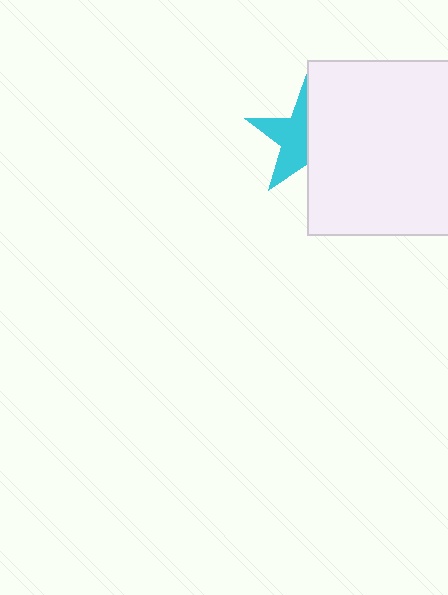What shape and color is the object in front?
The object in front is a white square.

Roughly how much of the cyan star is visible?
About half of it is visible (roughly 52%).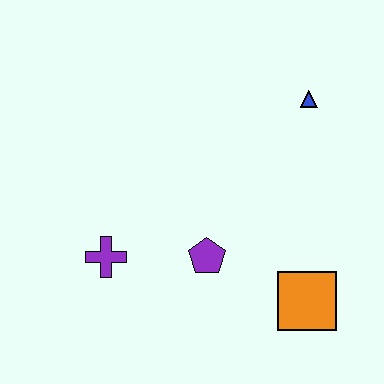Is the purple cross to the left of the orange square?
Yes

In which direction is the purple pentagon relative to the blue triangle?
The purple pentagon is below the blue triangle.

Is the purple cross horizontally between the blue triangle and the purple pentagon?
No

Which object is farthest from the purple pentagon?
The blue triangle is farthest from the purple pentagon.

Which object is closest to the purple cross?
The purple pentagon is closest to the purple cross.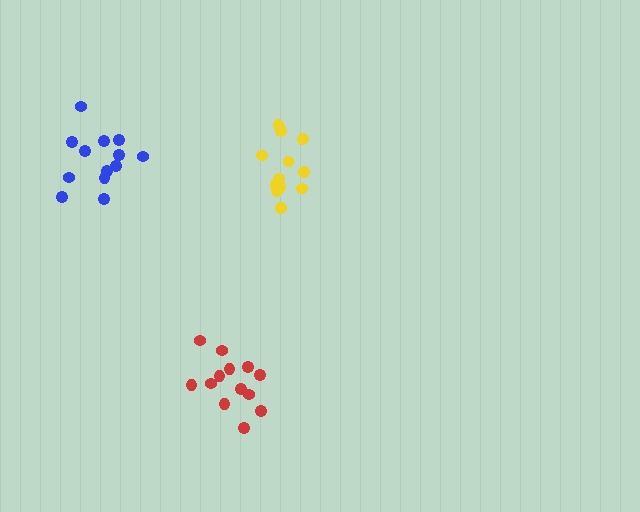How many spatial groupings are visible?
There are 3 spatial groupings.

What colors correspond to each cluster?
The clusters are colored: yellow, blue, red.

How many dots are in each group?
Group 1: 12 dots, Group 2: 13 dots, Group 3: 13 dots (38 total).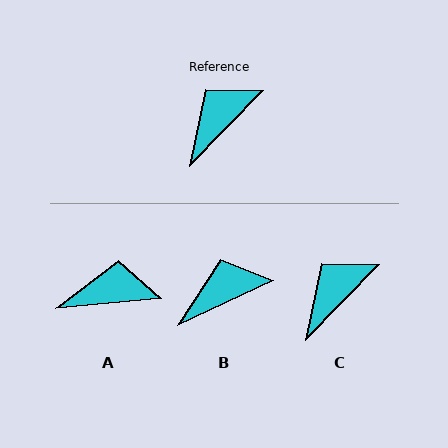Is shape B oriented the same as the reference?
No, it is off by about 21 degrees.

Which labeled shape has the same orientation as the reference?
C.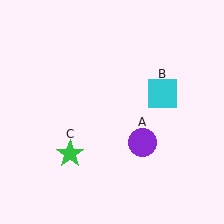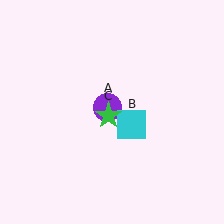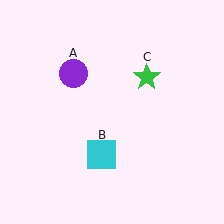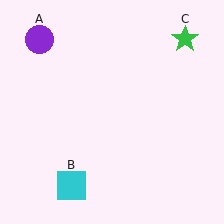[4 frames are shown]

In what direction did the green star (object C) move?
The green star (object C) moved up and to the right.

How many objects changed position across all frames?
3 objects changed position: purple circle (object A), cyan square (object B), green star (object C).